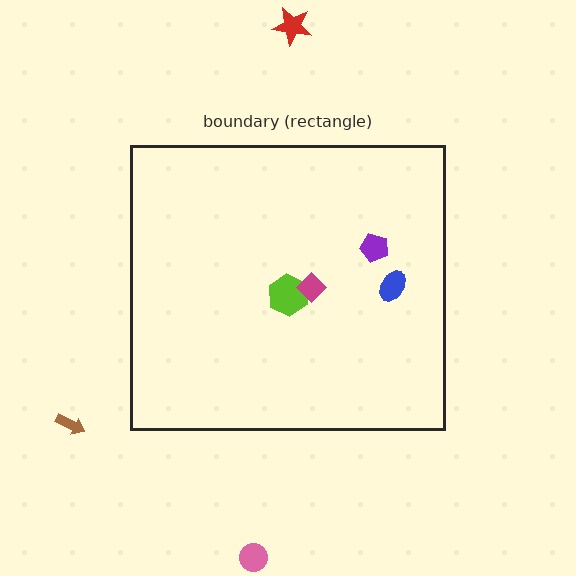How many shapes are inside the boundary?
4 inside, 3 outside.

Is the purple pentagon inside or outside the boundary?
Inside.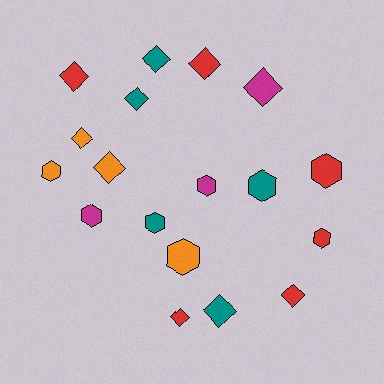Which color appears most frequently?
Red, with 6 objects.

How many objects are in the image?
There are 18 objects.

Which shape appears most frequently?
Diamond, with 10 objects.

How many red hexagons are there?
There are 2 red hexagons.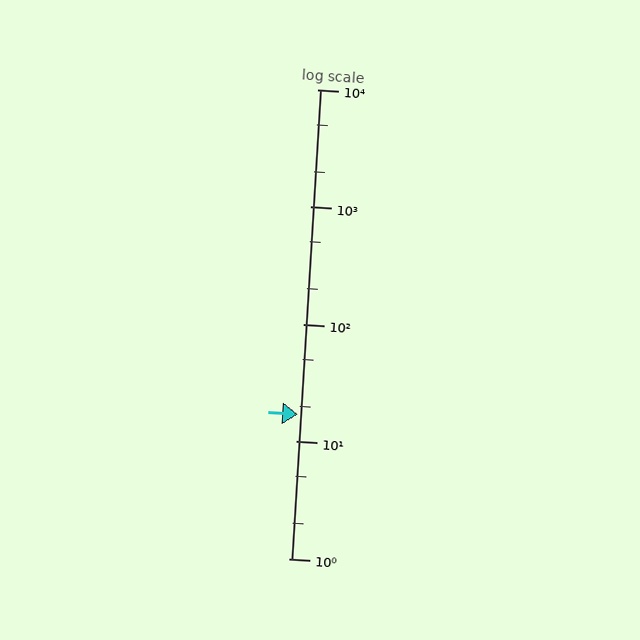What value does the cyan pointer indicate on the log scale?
The pointer indicates approximately 17.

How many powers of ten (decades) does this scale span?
The scale spans 4 decades, from 1 to 10000.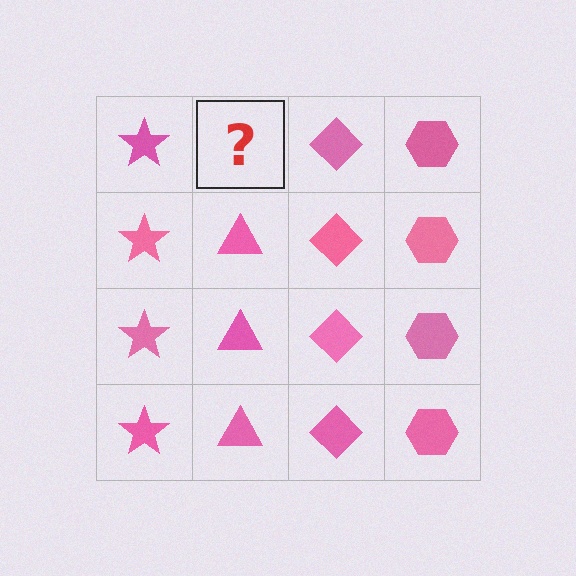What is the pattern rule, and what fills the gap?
The rule is that each column has a consistent shape. The gap should be filled with a pink triangle.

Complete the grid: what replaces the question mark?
The question mark should be replaced with a pink triangle.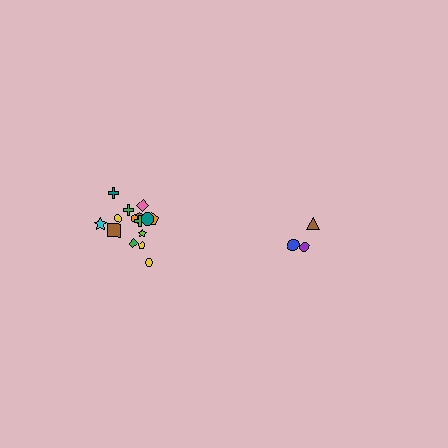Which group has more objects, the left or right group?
The left group.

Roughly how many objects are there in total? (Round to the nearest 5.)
Roughly 20 objects in total.